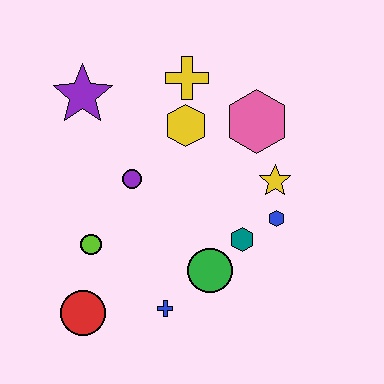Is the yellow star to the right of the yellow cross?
Yes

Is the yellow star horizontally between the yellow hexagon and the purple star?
No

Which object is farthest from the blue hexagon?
The purple star is farthest from the blue hexagon.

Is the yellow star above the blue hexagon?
Yes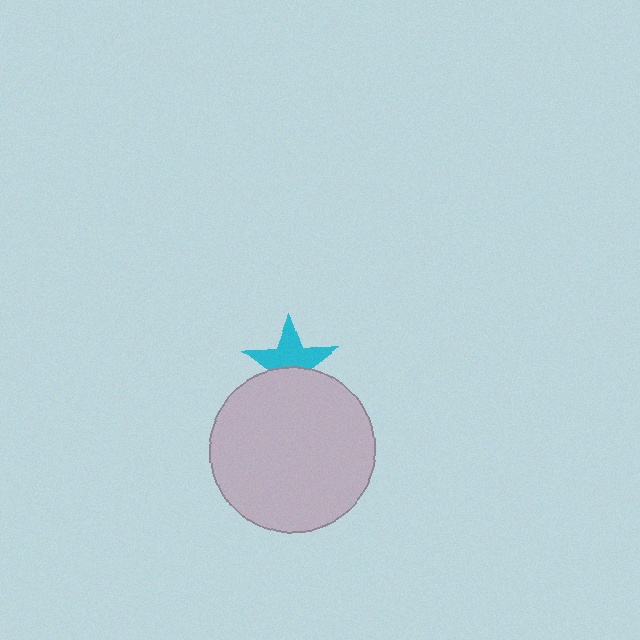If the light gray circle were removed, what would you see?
You would see the complete cyan star.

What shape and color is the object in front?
The object in front is a light gray circle.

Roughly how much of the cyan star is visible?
About half of it is visible (roughly 58%).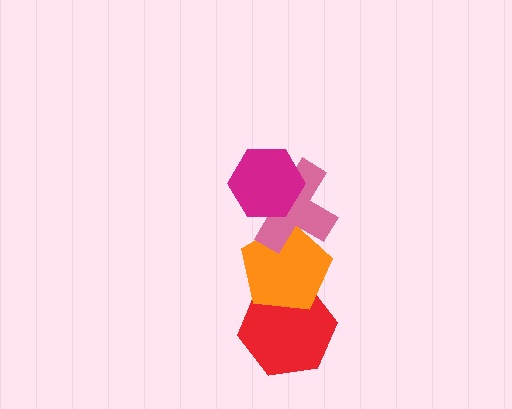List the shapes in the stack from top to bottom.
From top to bottom: the magenta hexagon, the pink cross, the orange pentagon, the red hexagon.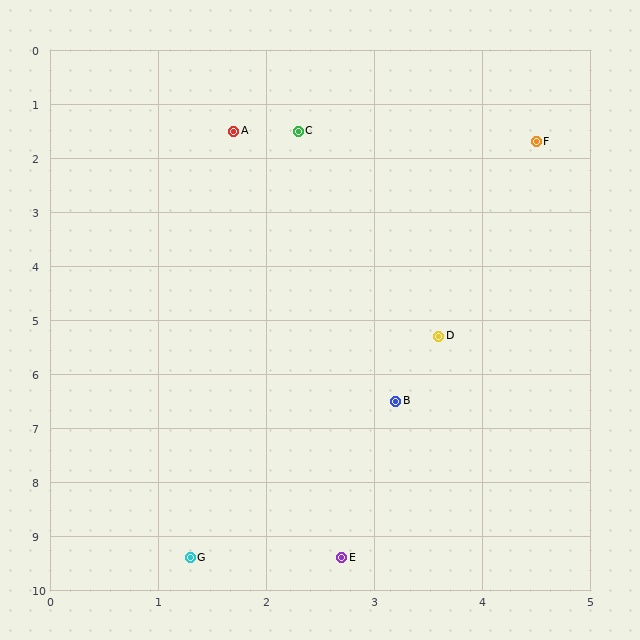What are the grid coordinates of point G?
Point G is at approximately (1.3, 9.4).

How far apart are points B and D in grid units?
Points B and D are about 1.3 grid units apart.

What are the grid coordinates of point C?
Point C is at approximately (2.3, 1.5).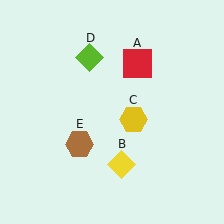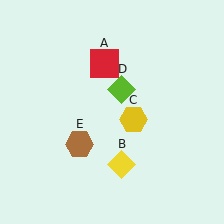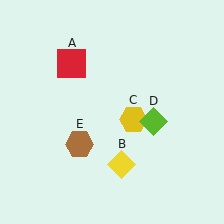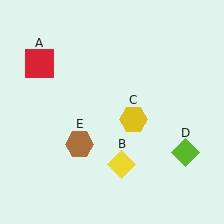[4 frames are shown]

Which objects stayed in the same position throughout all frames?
Yellow diamond (object B) and yellow hexagon (object C) and brown hexagon (object E) remained stationary.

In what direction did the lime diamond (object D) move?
The lime diamond (object D) moved down and to the right.